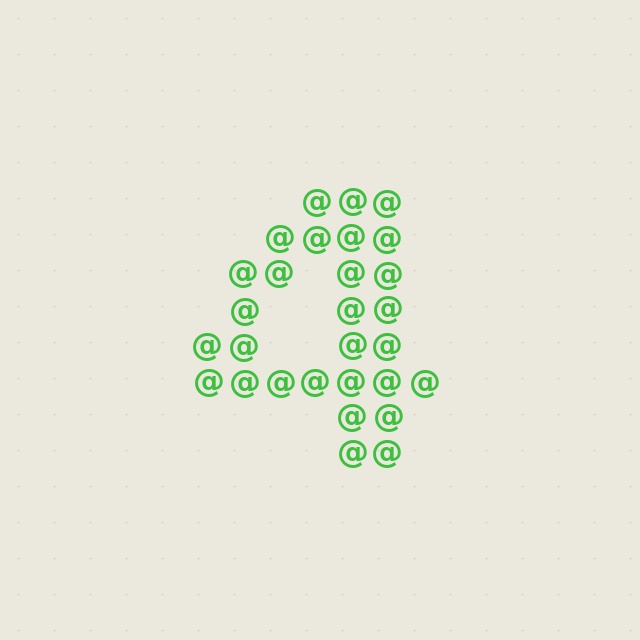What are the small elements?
The small elements are at signs.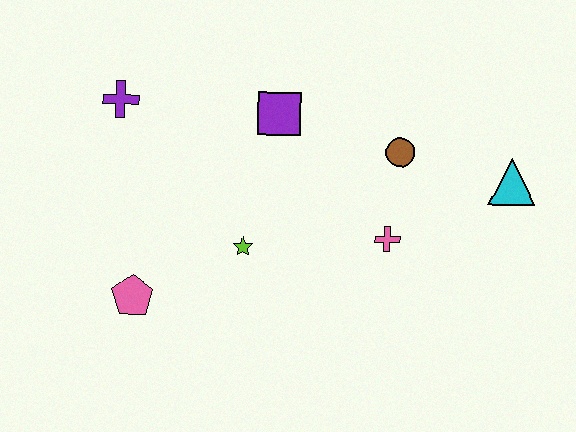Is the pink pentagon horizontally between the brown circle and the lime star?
No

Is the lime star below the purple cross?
Yes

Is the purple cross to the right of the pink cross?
No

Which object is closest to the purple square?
The brown circle is closest to the purple square.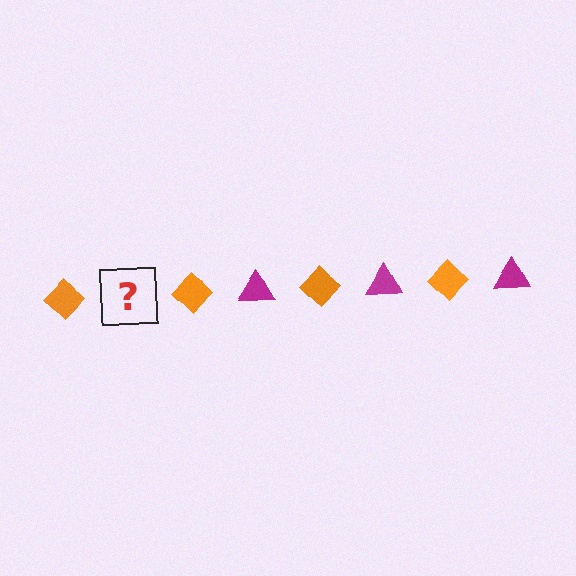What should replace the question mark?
The question mark should be replaced with a magenta triangle.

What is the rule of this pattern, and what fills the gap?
The rule is that the pattern alternates between orange diamond and magenta triangle. The gap should be filled with a magenta triangle.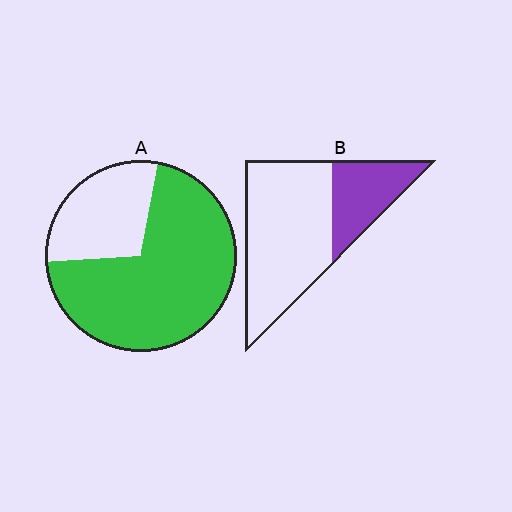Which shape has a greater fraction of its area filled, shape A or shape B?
Shape A.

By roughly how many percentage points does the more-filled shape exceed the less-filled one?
By roughly 40 percentage points (A over B).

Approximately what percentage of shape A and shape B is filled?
A is approximately 70% and B is approximately 30%.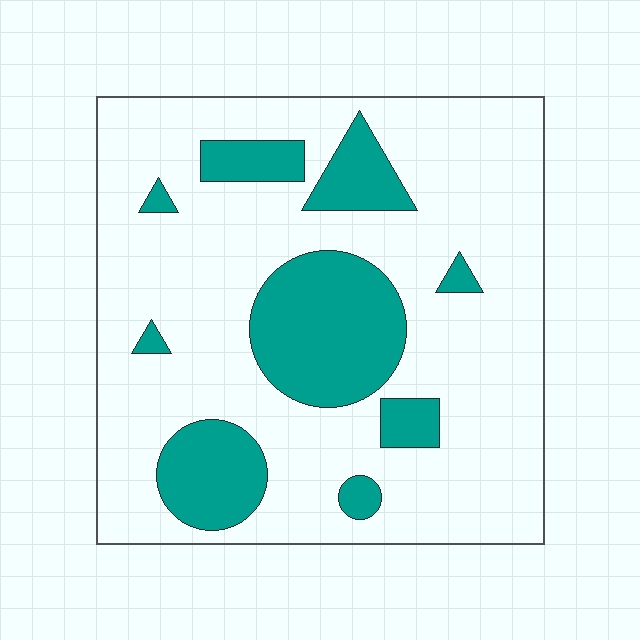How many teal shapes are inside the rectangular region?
9.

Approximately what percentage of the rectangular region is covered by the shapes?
Approximately 25%.